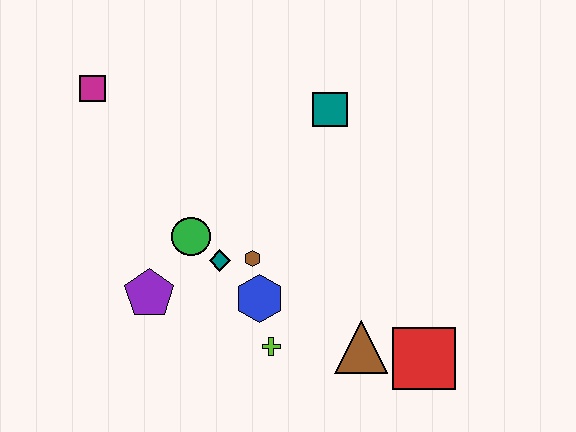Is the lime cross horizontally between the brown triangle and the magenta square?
Yes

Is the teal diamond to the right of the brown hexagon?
No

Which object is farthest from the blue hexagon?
The magenta square is farthest from the blue hexagon.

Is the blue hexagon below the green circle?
Yes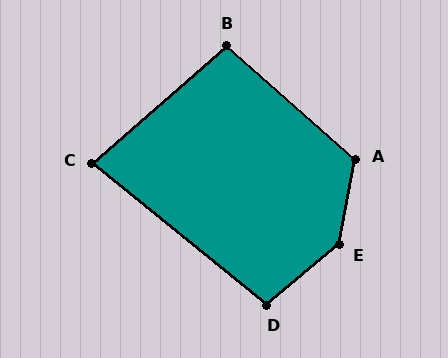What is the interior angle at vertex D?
Approximately 102 degrees (obtuse).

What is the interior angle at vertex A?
Approximately 121 degrees (obtuse).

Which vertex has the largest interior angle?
E, at approximately 140 degrees.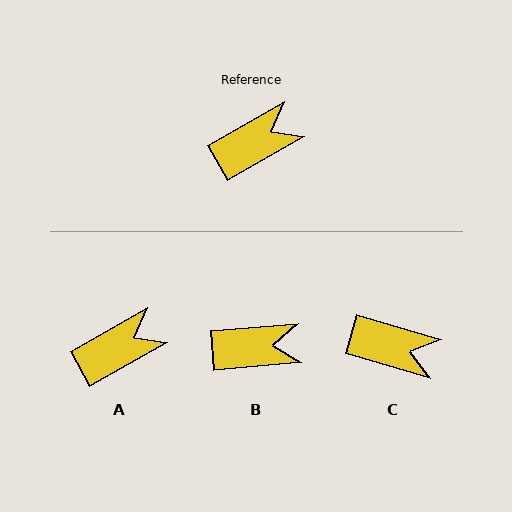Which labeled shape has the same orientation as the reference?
A.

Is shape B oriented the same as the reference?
No, it is off by about 25 degrees.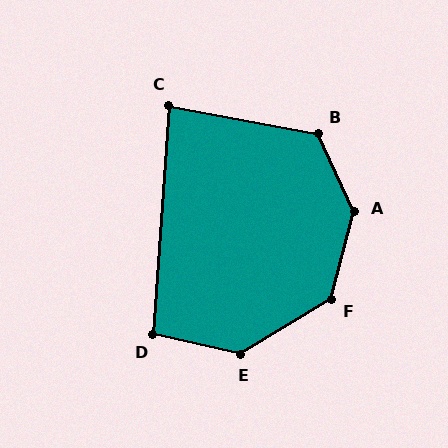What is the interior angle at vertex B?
Approximately 125 degrees (obtuse).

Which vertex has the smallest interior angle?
C, at approximately 83 degrees.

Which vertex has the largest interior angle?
A, at approximately 140 degrees.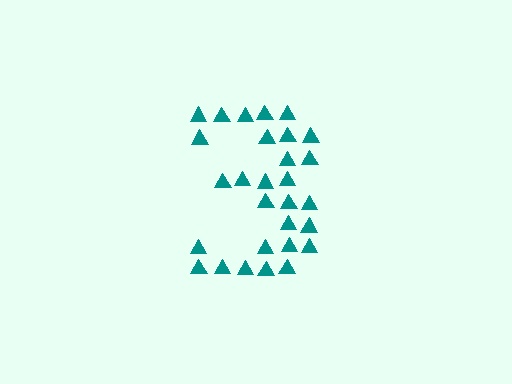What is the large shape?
The large shape is the digit 3.